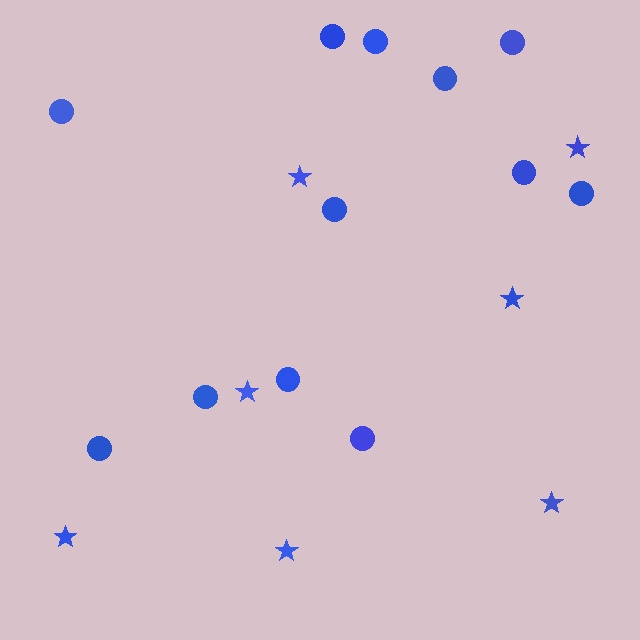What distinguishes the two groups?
There are 2 groups: one group of circles (12) and one group of stars (7).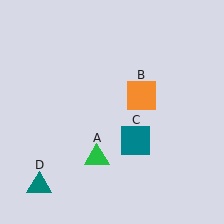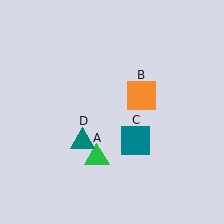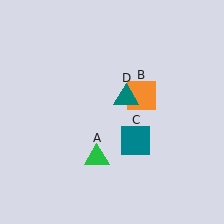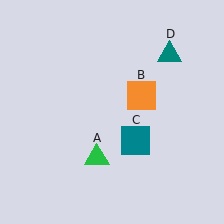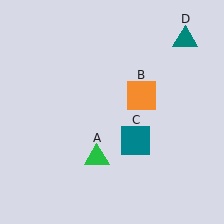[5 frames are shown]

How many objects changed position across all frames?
1 object changed position: teal triangle (object D).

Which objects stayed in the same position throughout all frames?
Green triangle (object A) and orange square (object B) and teal square (object C) remained stationary.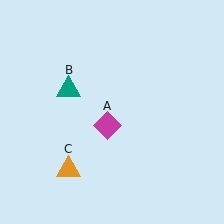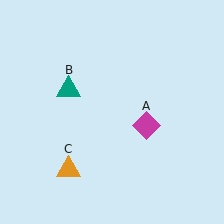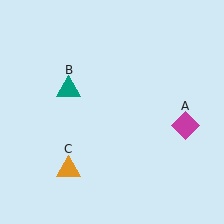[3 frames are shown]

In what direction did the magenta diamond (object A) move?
The magenta diamond (object A) moved right.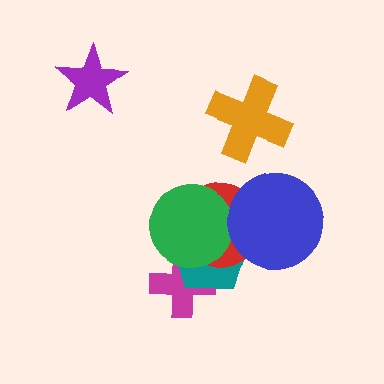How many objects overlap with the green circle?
3 objects overlap with the green circle.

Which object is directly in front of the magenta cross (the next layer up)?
The teal pentagon is directly in front of the magenta cross.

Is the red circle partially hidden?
Yes, it is partially covered by another shape.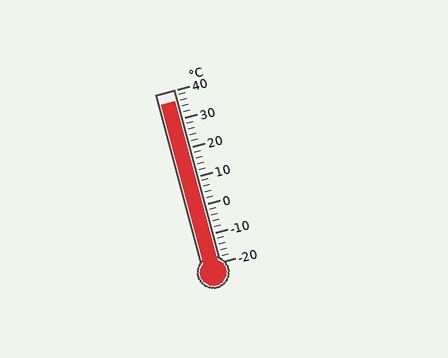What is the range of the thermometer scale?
The thermometer scale ranges from -20°C to 40°C.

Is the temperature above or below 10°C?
The temperature is above 10°C.